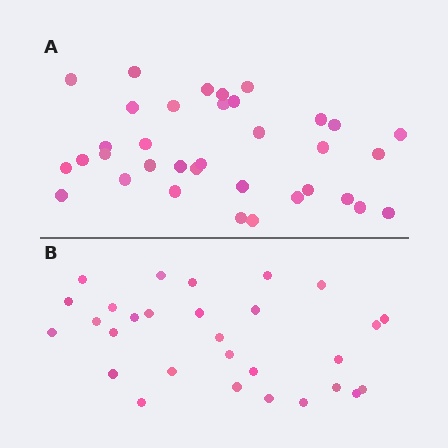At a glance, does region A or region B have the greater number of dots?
Region A (the top region) has more dots.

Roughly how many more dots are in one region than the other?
Region A has about 6 more dots than region B.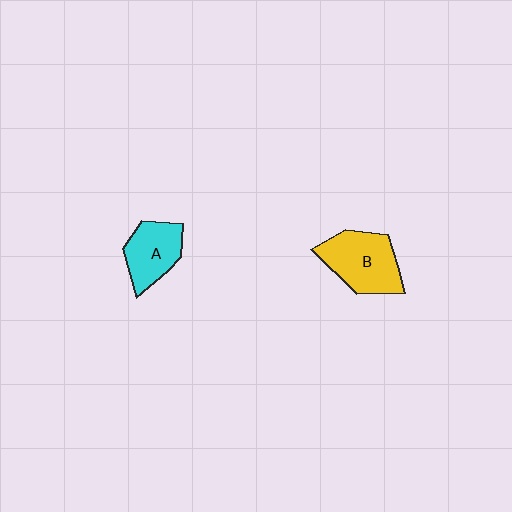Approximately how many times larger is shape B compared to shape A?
Approximately 1.3 times.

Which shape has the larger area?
Shape B (yellow).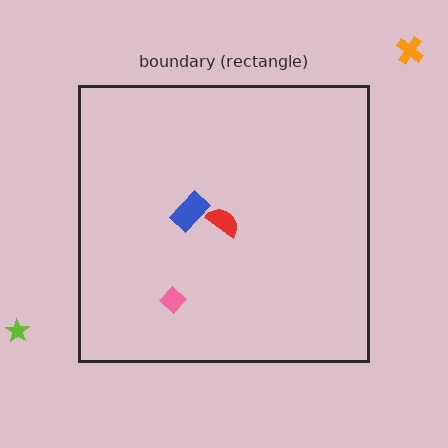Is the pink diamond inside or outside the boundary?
Inside.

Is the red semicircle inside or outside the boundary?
Inside.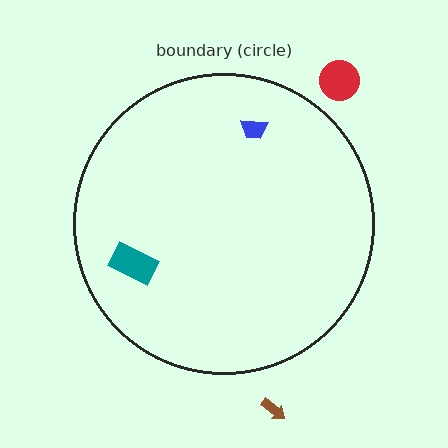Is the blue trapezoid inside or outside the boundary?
Inside.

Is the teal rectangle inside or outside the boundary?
Inside.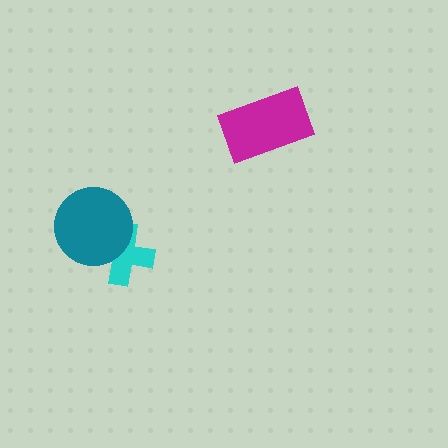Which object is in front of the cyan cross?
The teal circle is in front of the cyan cross.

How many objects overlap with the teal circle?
1 object overlaps with the teal circle.